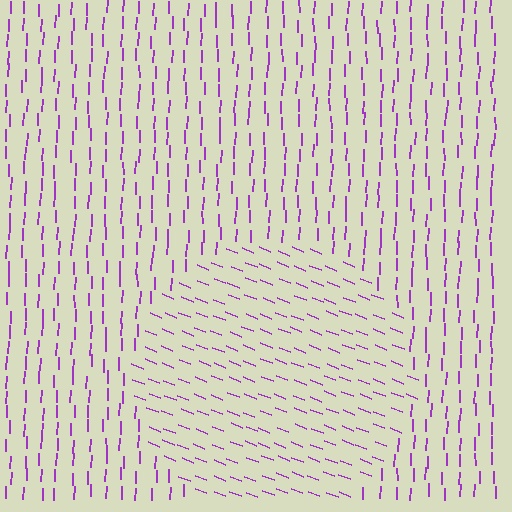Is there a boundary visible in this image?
Yes, there is a texture boundary formed by a change in line orientation.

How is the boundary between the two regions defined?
The boundary is defined purely by a change in line orientation (approximately 70 degrees difference). All lines are the same color and thickness.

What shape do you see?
I see a circle.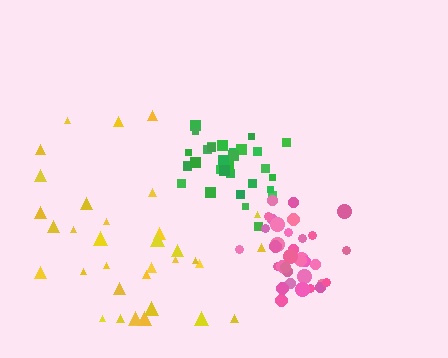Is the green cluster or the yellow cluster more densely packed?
Green.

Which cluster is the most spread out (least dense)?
Yellow.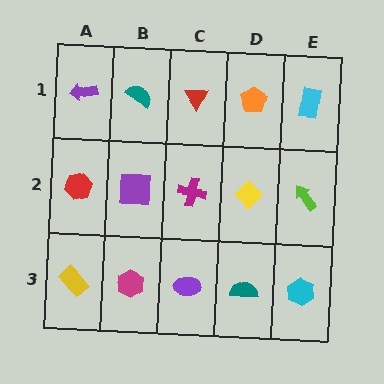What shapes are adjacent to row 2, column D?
An orange pentagon (row 1, column D), a teal semicircle (row 3, column D), a magenta cross (row 2, column C), a lime arrow (row 2, column E).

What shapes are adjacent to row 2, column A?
A purple arrow (row 1, column A), a yellow rectangle (row 3, column A), a purple square (row 2, column B).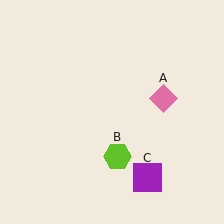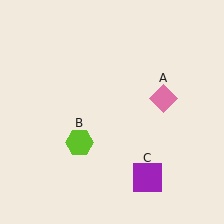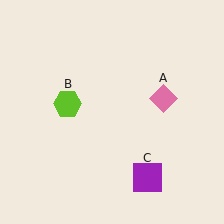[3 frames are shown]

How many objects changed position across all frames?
1 object changed position: lime hexagon (object B).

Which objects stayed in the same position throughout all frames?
Pink diamond (object A) and purple square (object C) remained stationary.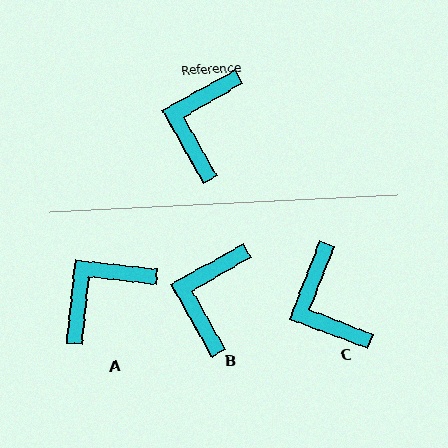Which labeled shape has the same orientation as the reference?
B.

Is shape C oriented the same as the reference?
No, it is off by about 40 degrees.